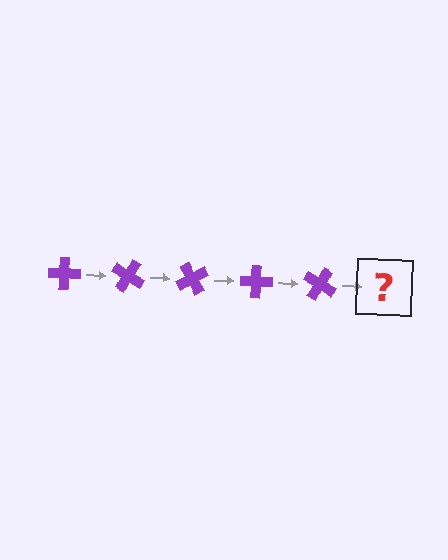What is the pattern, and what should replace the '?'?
The pattern is that the cross rotates 30 degrees each step. The '?' should be a purple cross rotated 150 degrees.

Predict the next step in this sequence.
The next step is a purple cross rotated 150 degrees.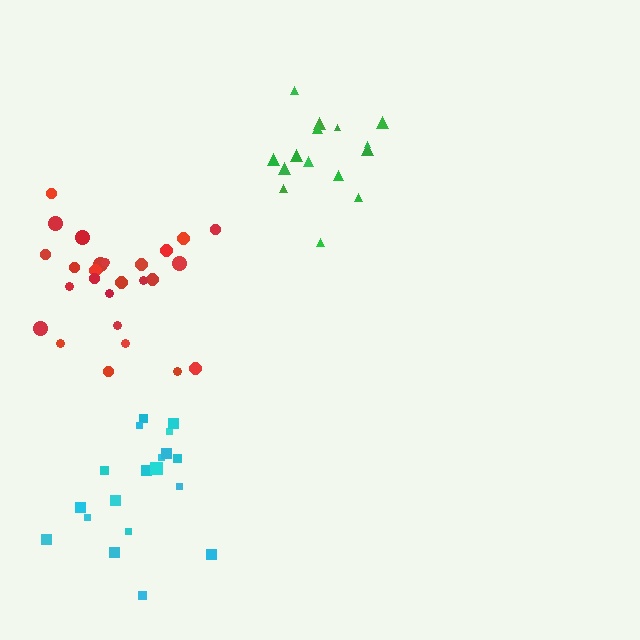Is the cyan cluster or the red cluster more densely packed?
Red.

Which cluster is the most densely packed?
Red.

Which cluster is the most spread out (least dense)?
Green.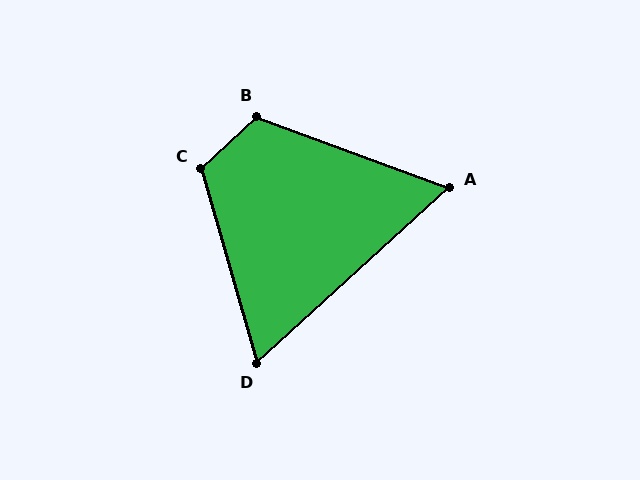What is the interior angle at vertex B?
Approximately 116 degrees (obtuse).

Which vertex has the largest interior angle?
C, at approximately 117 degrees.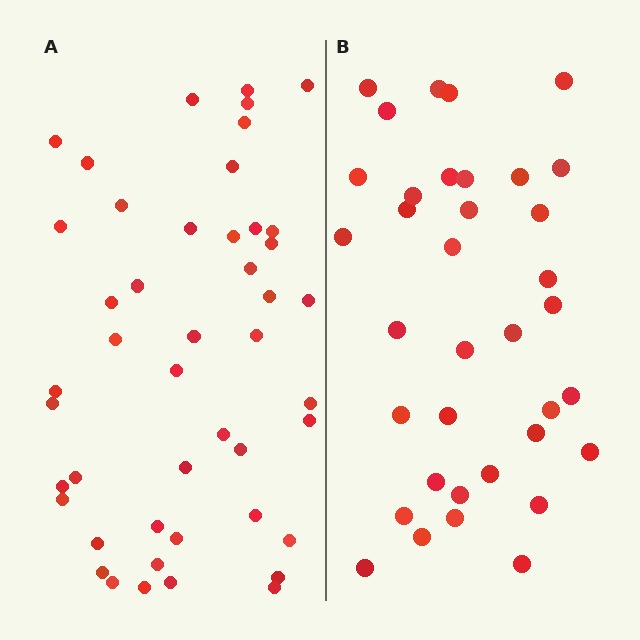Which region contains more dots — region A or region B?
Region A (the left region) has more dots.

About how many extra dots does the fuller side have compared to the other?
Region A has roughly 10 or so more dots than region B.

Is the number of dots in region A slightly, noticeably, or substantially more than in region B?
Region A has noticeably more, but not dramatically so. The ratio is roughly 1.3 to 1.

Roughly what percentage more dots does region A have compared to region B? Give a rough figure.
About 30% more.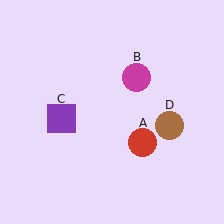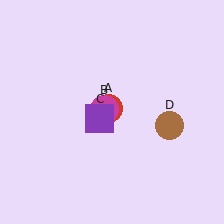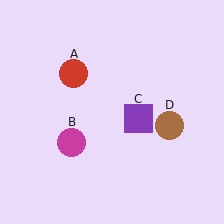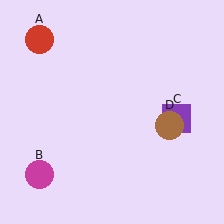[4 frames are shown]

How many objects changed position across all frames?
3 objects changed position: red circle (object A), magenta circle (object B), purple square (object C).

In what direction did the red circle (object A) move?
The red circle (object A) moved up and to the left.